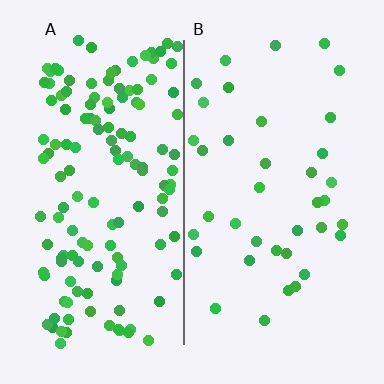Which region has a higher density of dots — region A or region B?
A (the left).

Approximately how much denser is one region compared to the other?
Approximately 3.7× — region A over region B.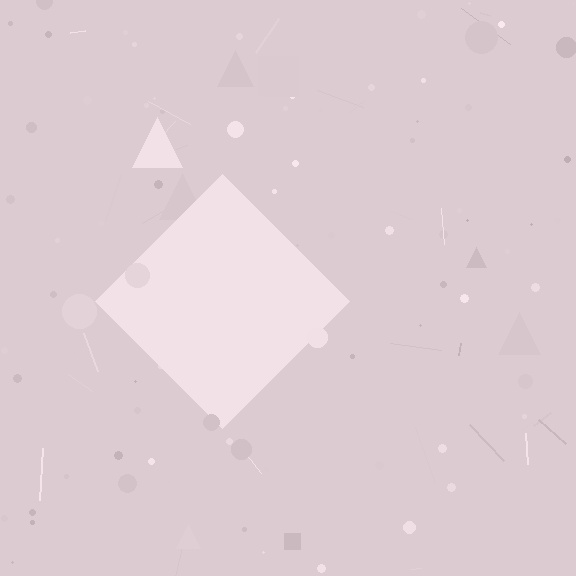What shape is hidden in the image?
A diamond is hidden in the image.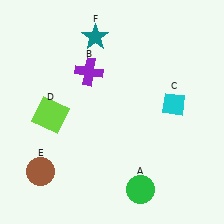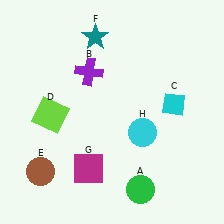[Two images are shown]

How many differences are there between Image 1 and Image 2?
There are 2 differences between the two images.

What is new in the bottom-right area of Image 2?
A cyan circle (H) was added in the bottom-right area of Image 2.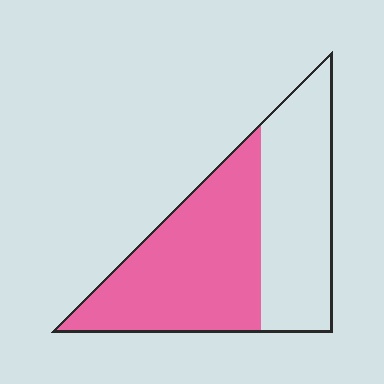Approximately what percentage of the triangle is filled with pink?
Approximately 55%.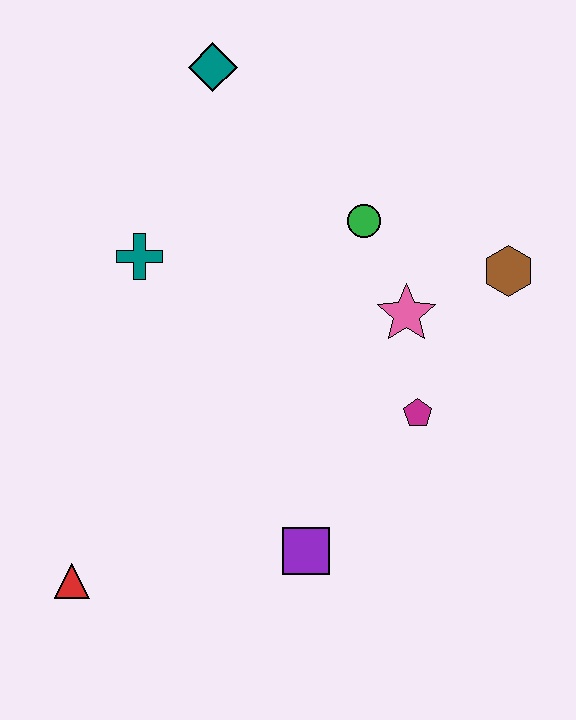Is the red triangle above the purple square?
No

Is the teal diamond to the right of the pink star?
No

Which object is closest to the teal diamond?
The teal cross is closest to the teal diamond.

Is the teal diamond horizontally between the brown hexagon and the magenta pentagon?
No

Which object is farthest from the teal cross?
The brown hexagon is farthest from the teal cross.